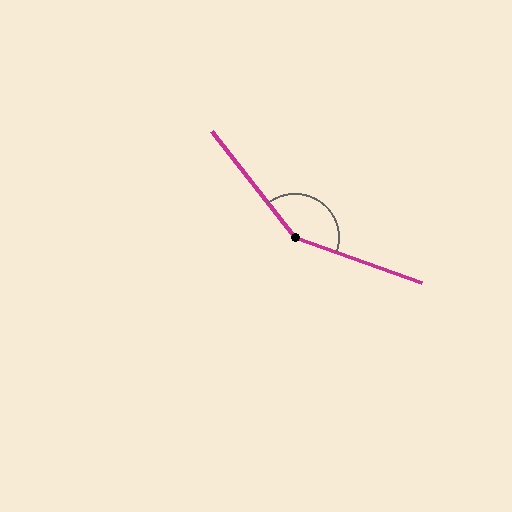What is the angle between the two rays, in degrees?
Approximately 148 degrees.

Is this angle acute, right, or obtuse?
It is obtuse.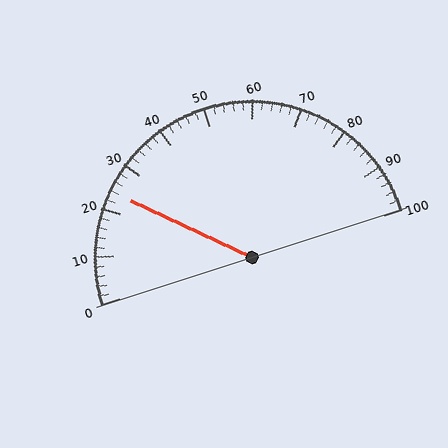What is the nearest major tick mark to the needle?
The nearest major tick mark is 20.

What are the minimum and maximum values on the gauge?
The gauge ranges from 0 to 100.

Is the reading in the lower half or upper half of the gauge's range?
The reading is in the lower half of the range (0 to 100).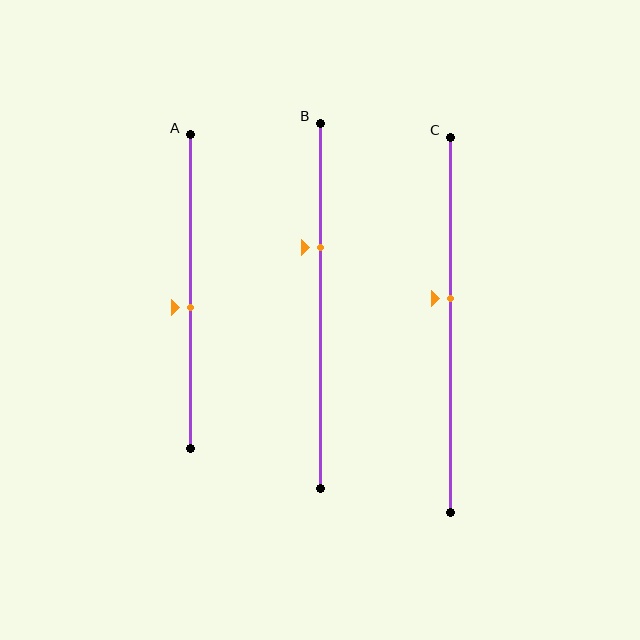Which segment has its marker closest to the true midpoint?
Segment A has its marker closest to the true midpoint.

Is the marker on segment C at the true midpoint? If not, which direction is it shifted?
No, the marker on segment C is shifted upward by about 7% of the segment length.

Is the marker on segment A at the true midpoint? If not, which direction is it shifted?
No, the marker on segment A is shifted downward by about 5% of the segment length.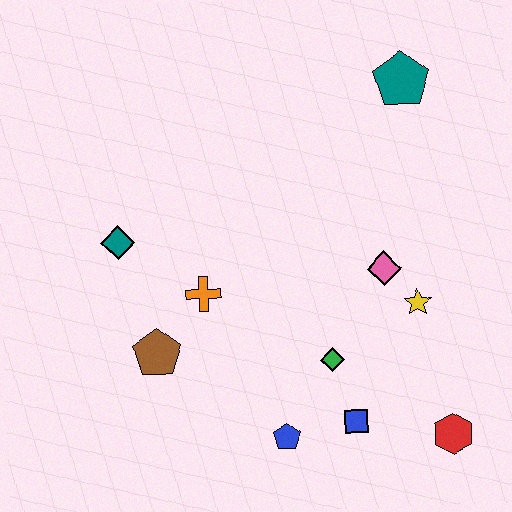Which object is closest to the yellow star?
The pink diamond is closest to the yellow star.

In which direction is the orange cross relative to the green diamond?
The orange cross is to the left of the green diamond.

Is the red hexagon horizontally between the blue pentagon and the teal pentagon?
No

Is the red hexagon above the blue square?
No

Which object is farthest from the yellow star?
The teal diamond is farthest from the yellow star.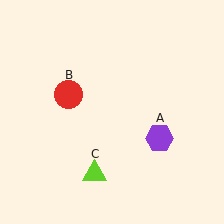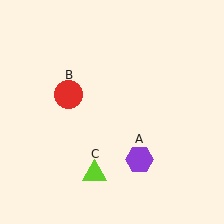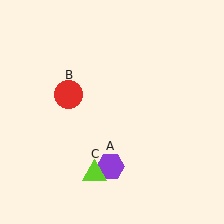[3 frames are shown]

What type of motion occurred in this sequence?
The purple hexagon (object A) rotated clockwise around the center of the scene.